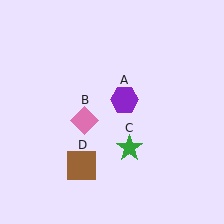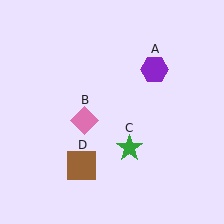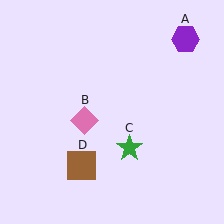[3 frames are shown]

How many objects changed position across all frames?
1 object changed position: purple hexagon (object A).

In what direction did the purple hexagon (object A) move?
The purple hexagon (object A) moved up and to the right.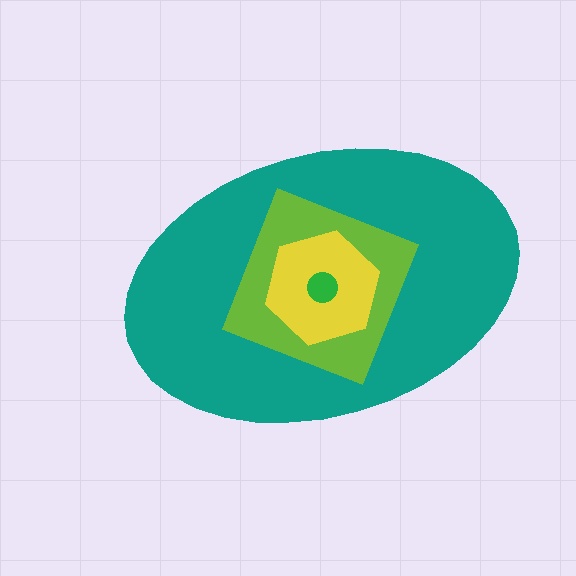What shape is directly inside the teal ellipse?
The lime diamond.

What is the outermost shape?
The teal ellipse.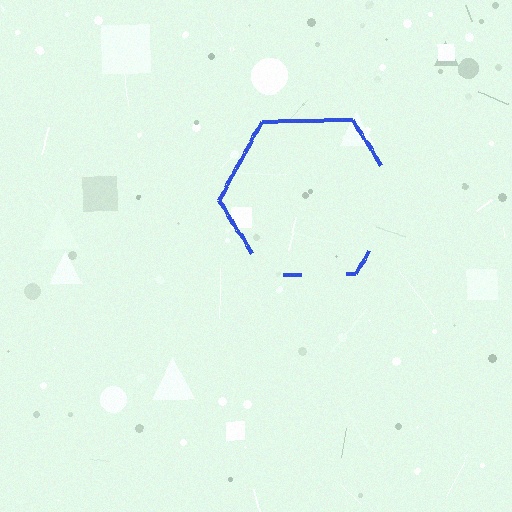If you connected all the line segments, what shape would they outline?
They would outline a hexagon.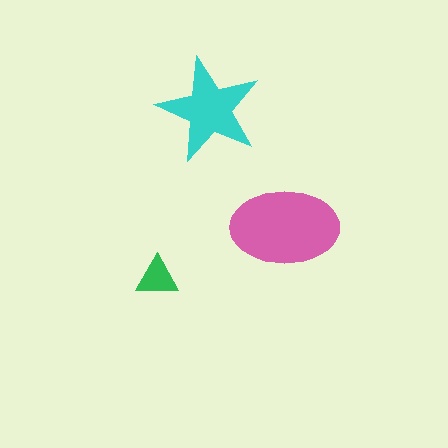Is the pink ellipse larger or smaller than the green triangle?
Larger.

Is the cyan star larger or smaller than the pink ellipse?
Smaller.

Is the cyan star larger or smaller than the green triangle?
Larger.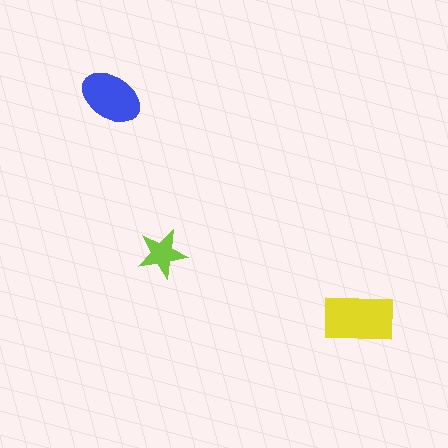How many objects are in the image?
There are 3 objects in the image.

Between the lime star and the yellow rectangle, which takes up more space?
The yellow rectangle.